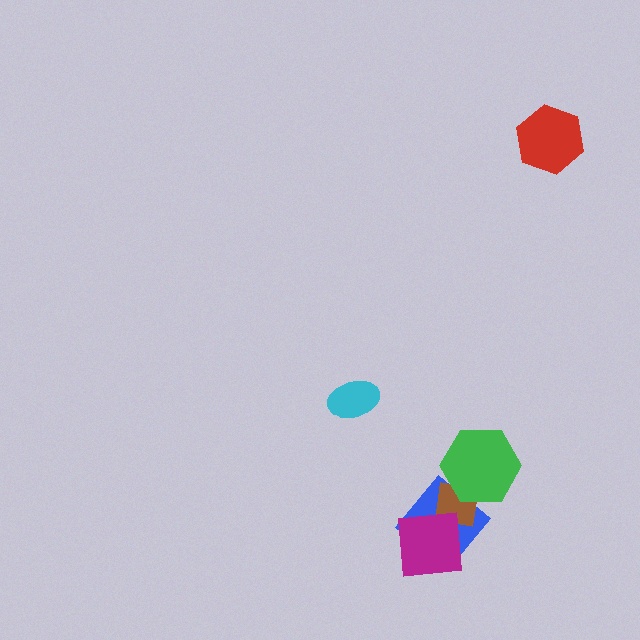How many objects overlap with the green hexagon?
1 object overlaps with the green hexagon.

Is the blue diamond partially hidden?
Yes, it is partially covered by another shape.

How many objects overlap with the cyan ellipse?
0 objects overlap with the cyan ellipse.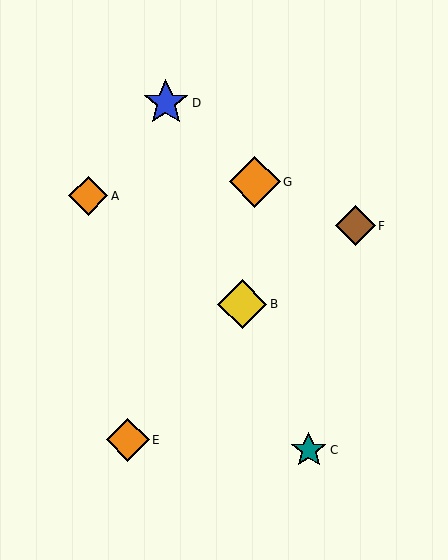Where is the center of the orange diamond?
The center of the orange diamond is at (128, 440).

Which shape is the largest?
The orange diamond (labeled G) is the largest.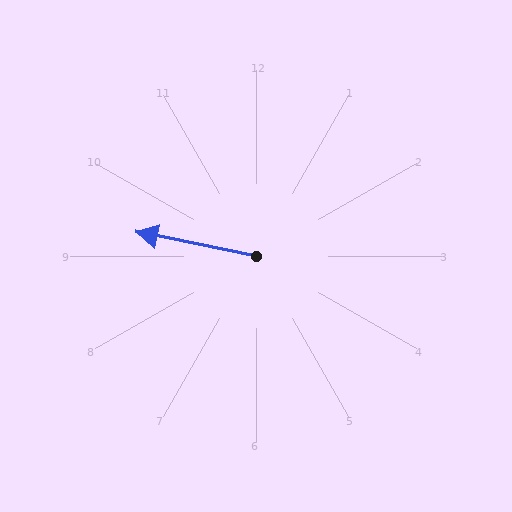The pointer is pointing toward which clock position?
Roughly 9 o'clock.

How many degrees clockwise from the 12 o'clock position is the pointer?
Approximately 281 degrees.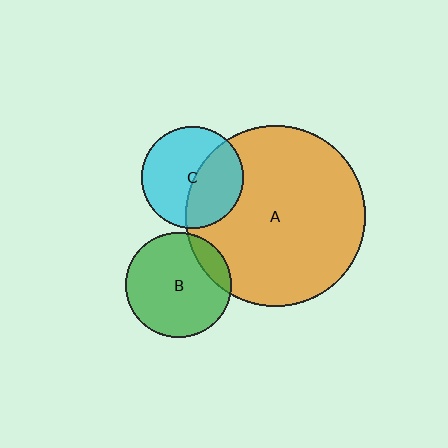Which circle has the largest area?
Circle A (orange).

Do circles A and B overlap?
Yes.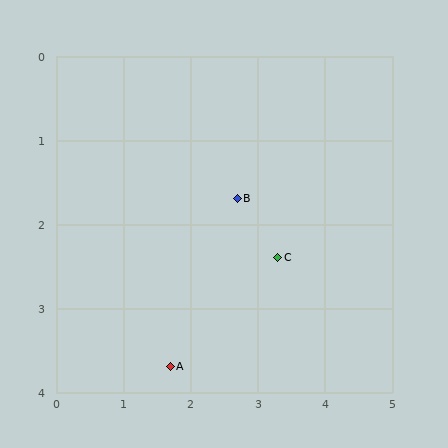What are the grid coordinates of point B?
Point B is at approximately (2.7, 1.7).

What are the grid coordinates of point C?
Point C is at approximately (3.3, 2.4).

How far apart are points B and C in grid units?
Points B and C are about 0.9 grid units apart.